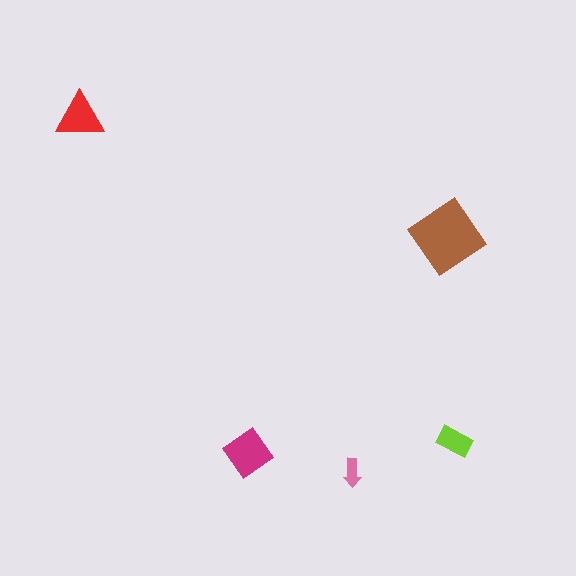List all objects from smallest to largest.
The pink arrow, the lime rectangle, the red triangle, the magenta diamond, the brown diamond.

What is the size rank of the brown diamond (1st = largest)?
1st.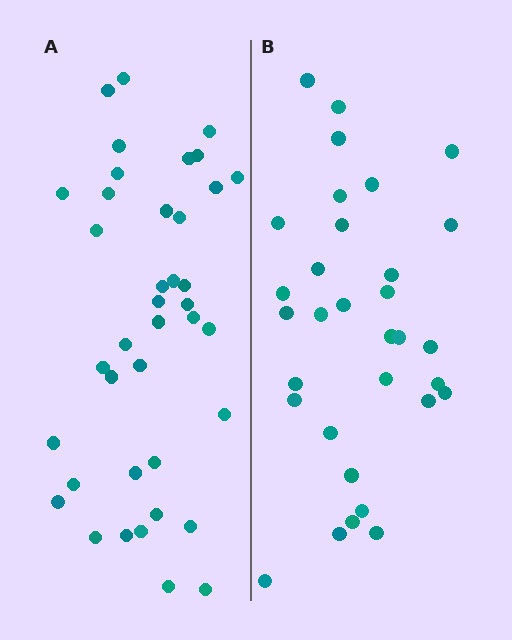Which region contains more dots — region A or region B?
Region A (the left region) has more dots.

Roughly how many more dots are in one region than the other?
Region A has roughly 8 or so more dots than region B.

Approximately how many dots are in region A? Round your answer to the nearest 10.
About 40 dots. (The exact count is 39, which rounds to 40.)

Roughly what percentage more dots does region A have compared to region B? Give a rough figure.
About 20% more.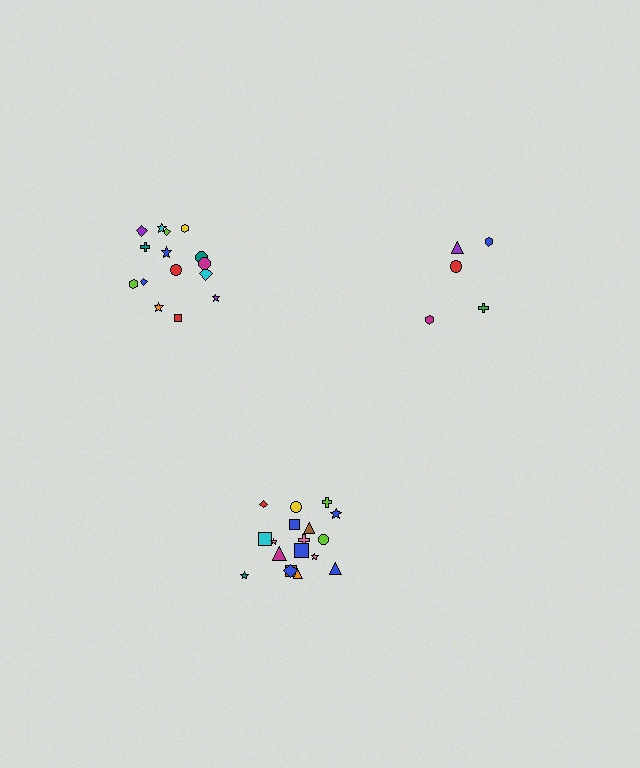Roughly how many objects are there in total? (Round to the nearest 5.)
Roughly 40 objects in total.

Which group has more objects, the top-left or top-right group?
The top-left group.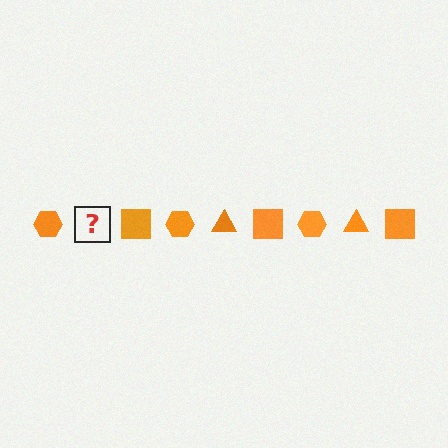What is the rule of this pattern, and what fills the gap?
The rule is that the pattern cycles through hexagon, triangle, square shapes in orange. The gap should be filled with an orange triangle.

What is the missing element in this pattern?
The missing element is an orange triangle.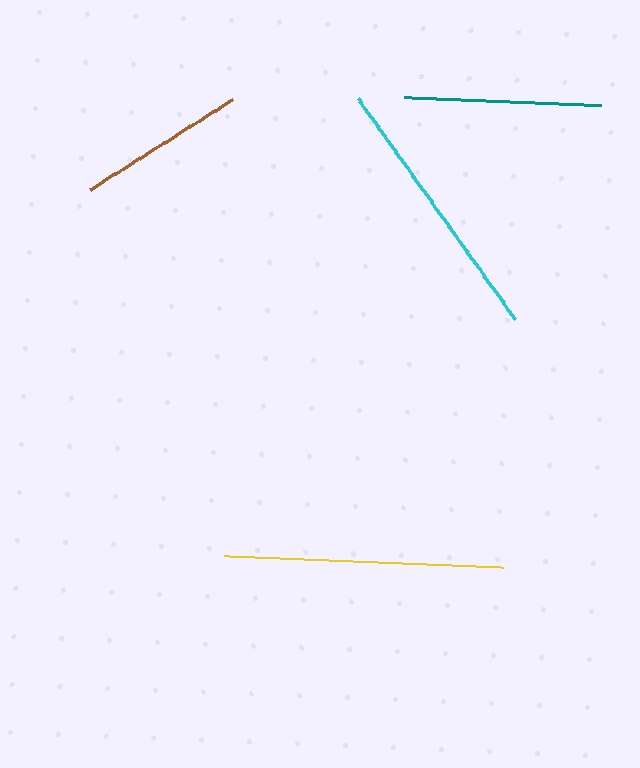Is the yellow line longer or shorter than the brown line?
The yellow line is longer than the brown line.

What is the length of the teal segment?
The teal segment is approximately 197 pixels long.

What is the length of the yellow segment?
The yellow segment is approximately 278 pixels long.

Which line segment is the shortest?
The brown line is the shortest at approximately 169 pixels.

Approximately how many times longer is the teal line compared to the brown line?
The teal line is approximately 1.2 times the length of the brown line.